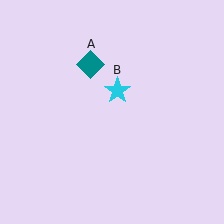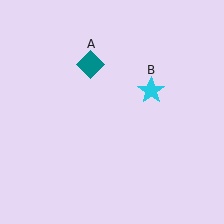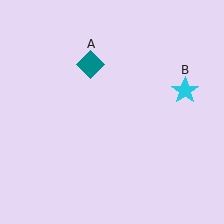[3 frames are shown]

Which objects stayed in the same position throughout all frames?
Teal diamond (object A) remained stationary.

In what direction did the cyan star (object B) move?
The cyan star (object B) moved right.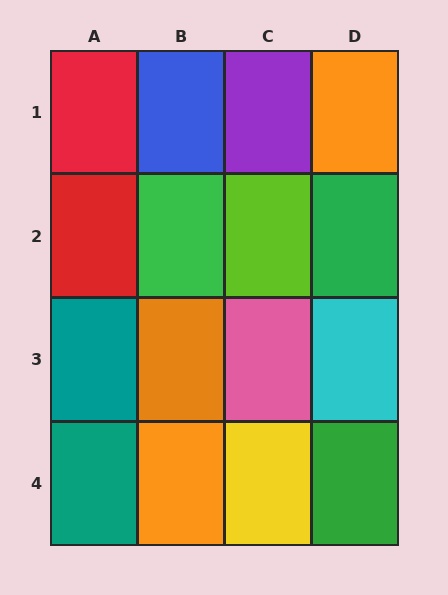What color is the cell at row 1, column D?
Orange.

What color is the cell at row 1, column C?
Purple.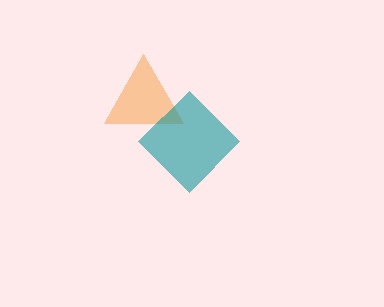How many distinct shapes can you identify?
There are 2 distinct shapes: an orange triangle, a teal diamond.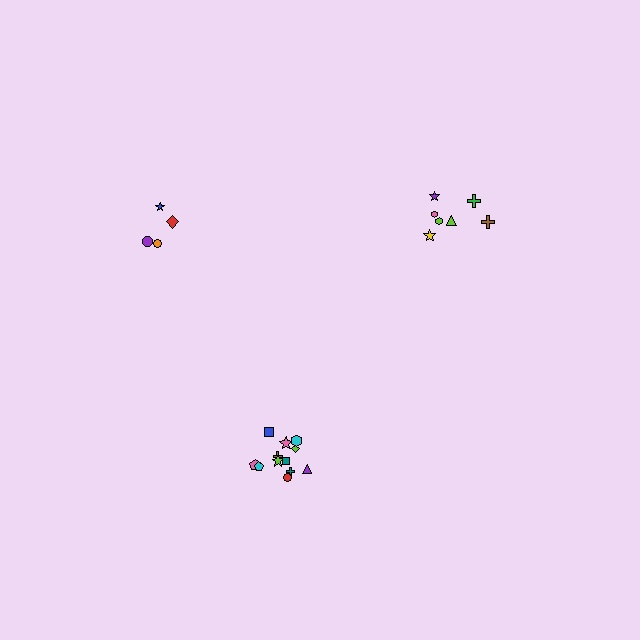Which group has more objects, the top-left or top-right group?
The top-right group.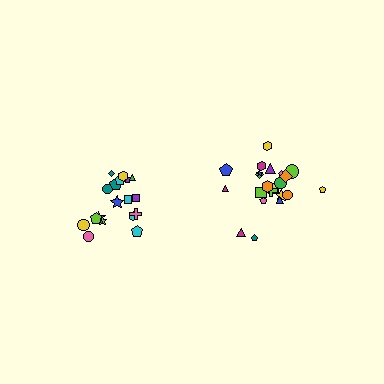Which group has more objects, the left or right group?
The right group.